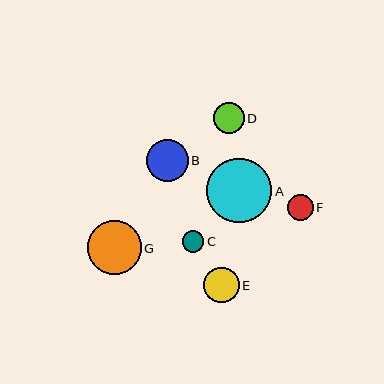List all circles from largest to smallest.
From largest to smallest: A, G, B, E, D, F, C.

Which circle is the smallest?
Circle C is the smallest with a size of approximately 22 pixels.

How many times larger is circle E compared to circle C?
Circle E is approximately 1.6 times the size of circle C.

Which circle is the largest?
Circle A is the largest with a size of approximately 65 pixels.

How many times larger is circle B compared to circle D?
Circle B is approximately 1.4 times the size of circle D.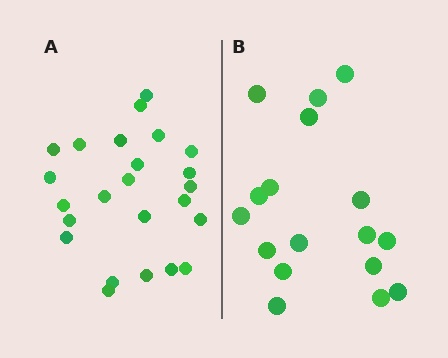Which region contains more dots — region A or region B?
Region A (the left region) has more dots.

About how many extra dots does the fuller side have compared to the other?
Region A has roughly 8 or so more dots than region B.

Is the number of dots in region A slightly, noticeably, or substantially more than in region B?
Region A has noticeably more, but not dramatically so. The ratio is roughly 1.4 to 1.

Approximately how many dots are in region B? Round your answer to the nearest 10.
About 20 dots. (The exact count is 17, which rounds to 20.)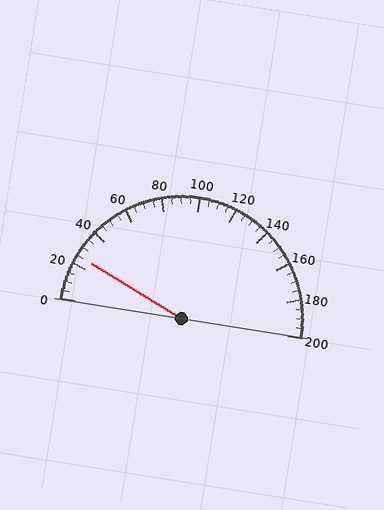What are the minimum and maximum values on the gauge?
The gauge ranges from 0 to 200.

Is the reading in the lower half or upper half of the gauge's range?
The reading is in the lower half of the range (0 to 200).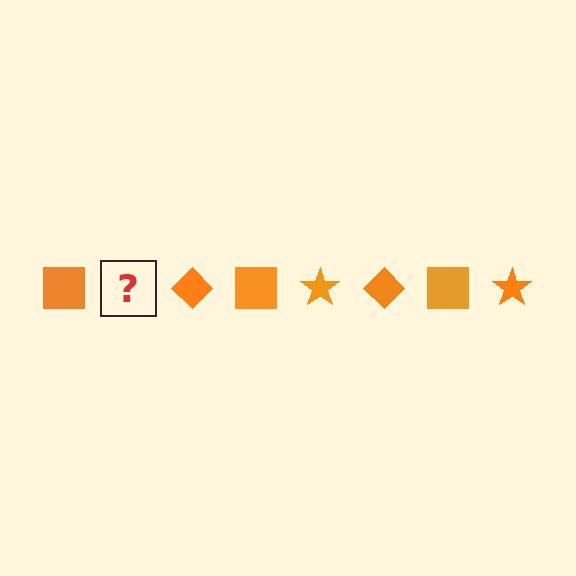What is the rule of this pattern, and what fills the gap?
The rule is that the pattern cycles through square, star, diamond shapes in orange. The gap should be filled with an orange star.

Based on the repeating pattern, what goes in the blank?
The blank should be an orange star.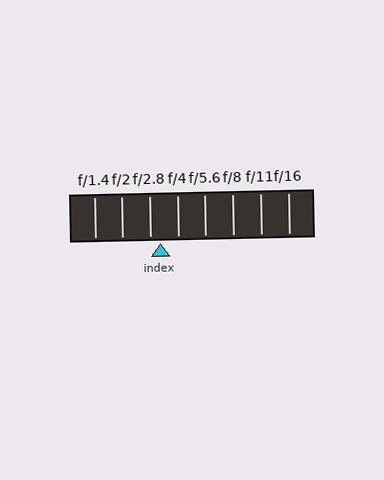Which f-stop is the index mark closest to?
The index mark is closest to f/2.8.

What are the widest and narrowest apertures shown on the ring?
The widest aperture shown is f/1.4 and the narrowest is f/16.